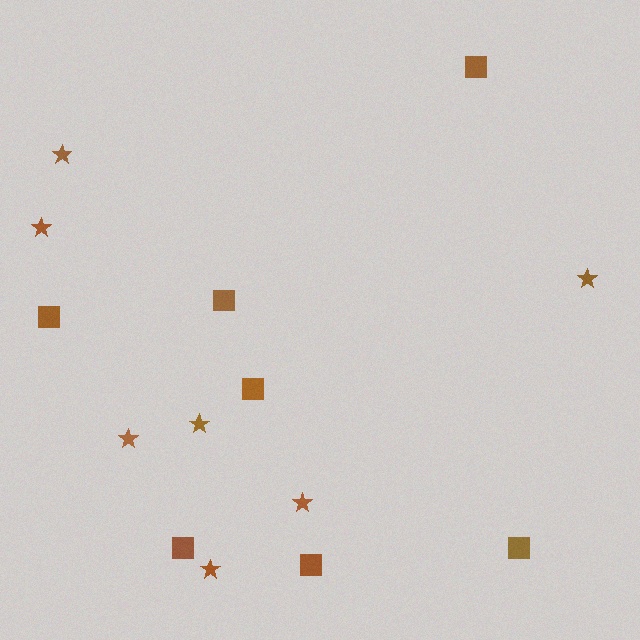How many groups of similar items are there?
There are 2 groups: one group of squares (7) and one group of stars (7).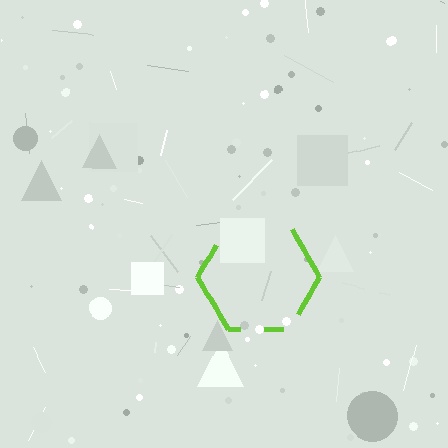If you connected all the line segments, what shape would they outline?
They would outline a hexagon.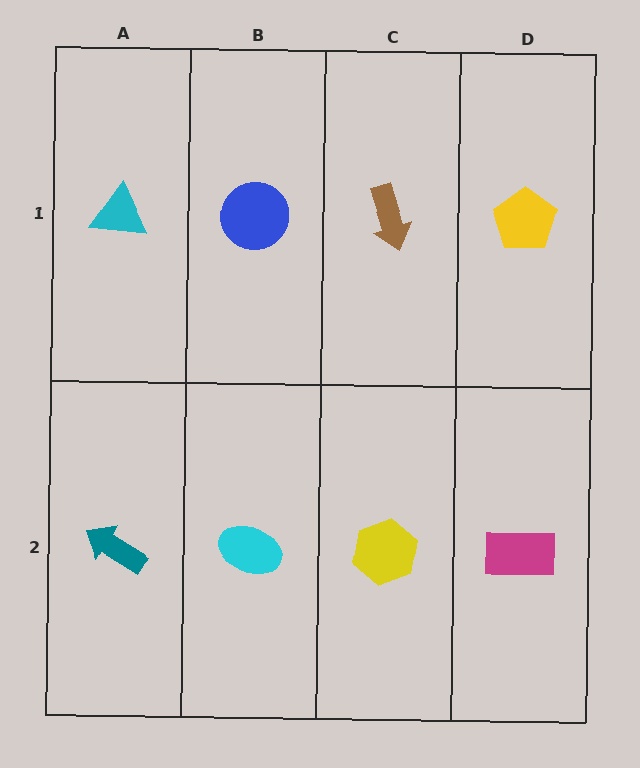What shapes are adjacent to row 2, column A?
A cyan triangle (row 1, column A), a cyan ellipse (row 2, column B).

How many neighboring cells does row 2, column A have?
2.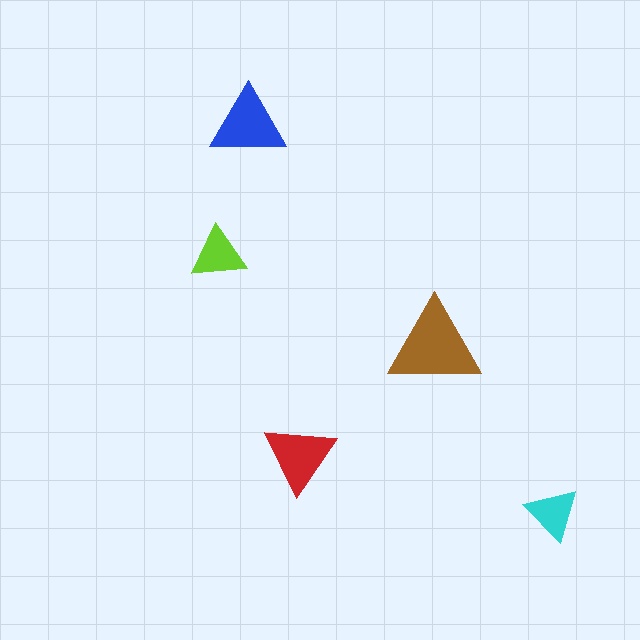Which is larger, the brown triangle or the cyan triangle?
The brown one.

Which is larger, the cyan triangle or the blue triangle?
The blue one.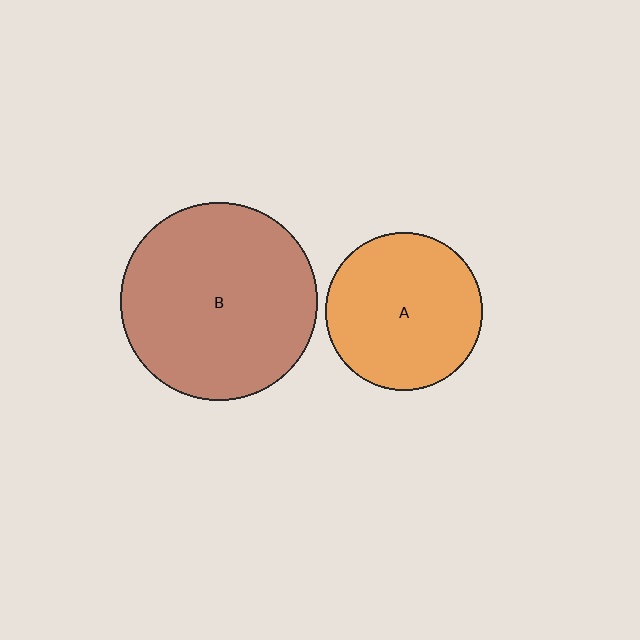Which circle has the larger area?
Circle B (brown).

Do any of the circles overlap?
No, none of the circles overlap.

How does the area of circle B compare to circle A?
Approximately 1.6 times.